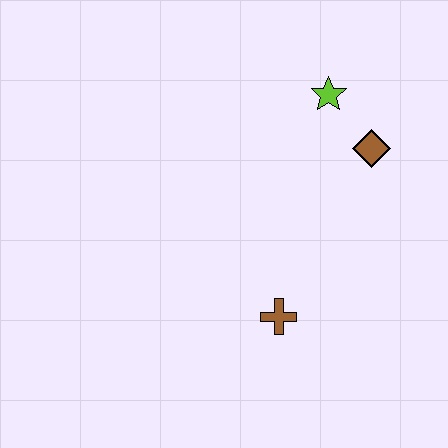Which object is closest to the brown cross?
The brown diamond is closest to the brown cross.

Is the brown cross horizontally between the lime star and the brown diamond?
No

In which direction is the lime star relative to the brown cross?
The lime star is above the brown cross.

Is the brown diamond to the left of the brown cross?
No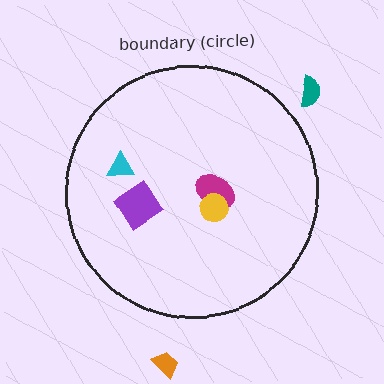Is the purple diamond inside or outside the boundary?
Inside.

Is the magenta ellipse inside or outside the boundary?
Inside.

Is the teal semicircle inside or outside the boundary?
Outside.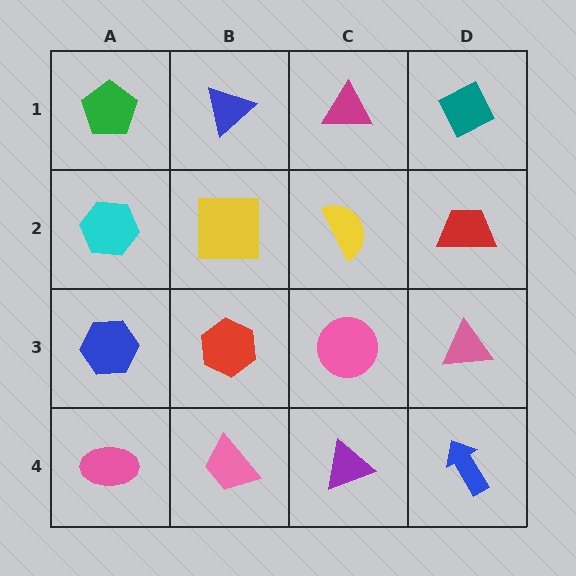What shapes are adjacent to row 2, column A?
A green pentagon (row 1, column A), a blue hexagon (row 3, column A), a yellow square (row 2, column B).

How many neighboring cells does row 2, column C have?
4.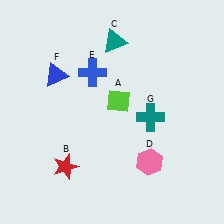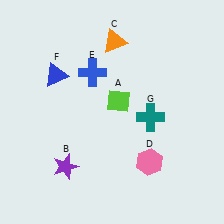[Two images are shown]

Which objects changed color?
B changed from red to purple. C changed from teal to orange.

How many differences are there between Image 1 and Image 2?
There are 2 differences between the two images.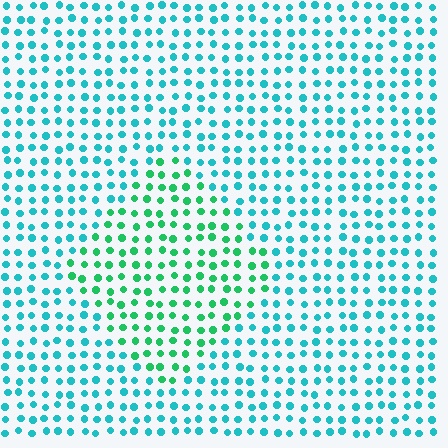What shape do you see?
I see a diamond.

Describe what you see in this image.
The image is filled with small cyan elements in a uniform arrangement. A diamond-shaped region is visible where the elements are tinted to a slightly different hue, forming a subtle color boundary.